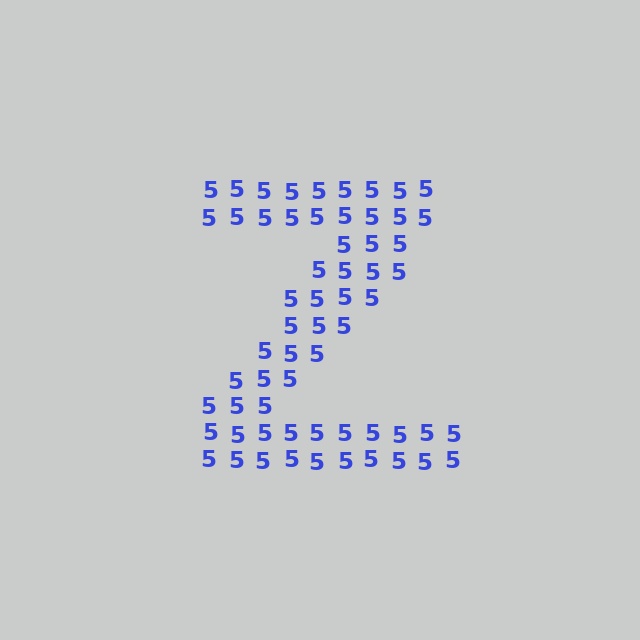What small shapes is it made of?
It is made of small digit 5's.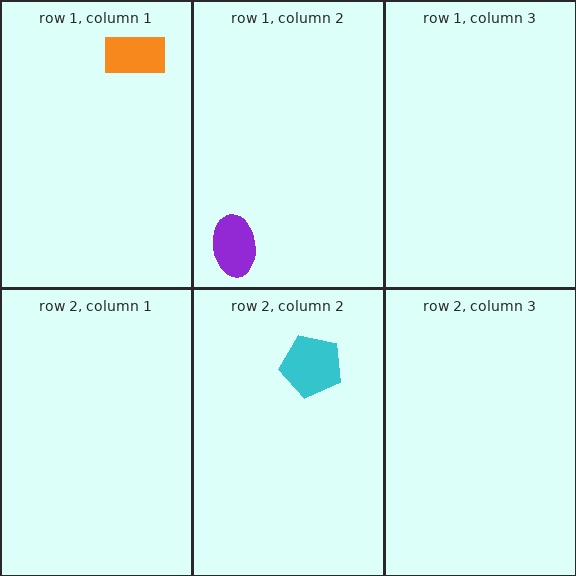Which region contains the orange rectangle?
The row 1, column 1 region.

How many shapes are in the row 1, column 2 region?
1.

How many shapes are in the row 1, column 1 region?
1.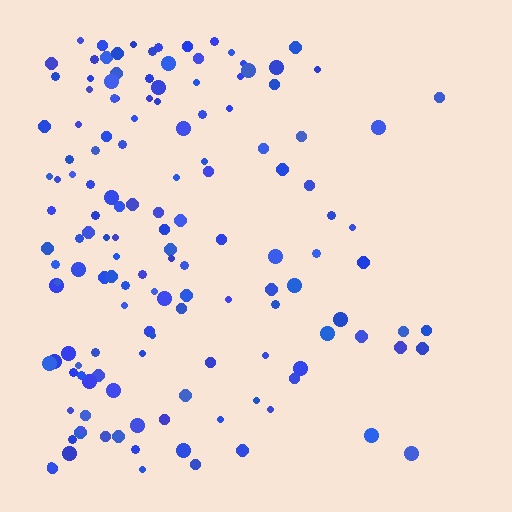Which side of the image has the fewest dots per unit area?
The right.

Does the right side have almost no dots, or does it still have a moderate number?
Still a moderate number, just noticeably fewer than the left.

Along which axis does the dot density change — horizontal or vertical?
Horizontal.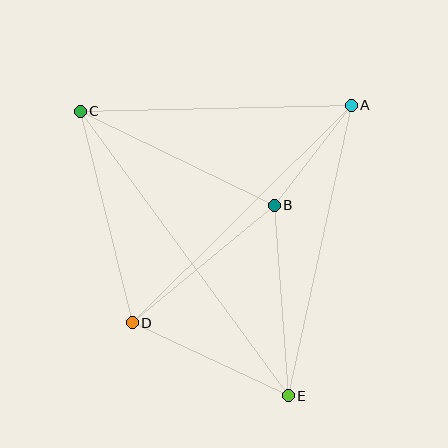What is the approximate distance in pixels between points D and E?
The distance between D and E is approximately 172 pixels.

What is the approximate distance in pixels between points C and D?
The distance between C and D is approximately 218 pixels.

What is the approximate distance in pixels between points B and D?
The distance between B and D is approximately 184 pixels.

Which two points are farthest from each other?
Points C and E are farthest from each other.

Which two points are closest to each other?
Points A and B are closest to each other.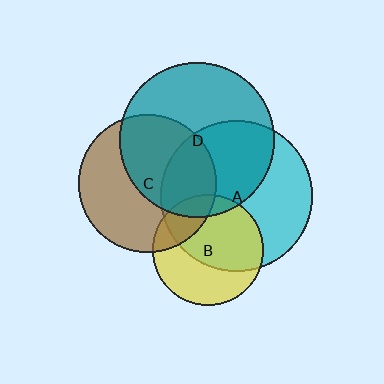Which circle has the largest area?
Circle D (teal).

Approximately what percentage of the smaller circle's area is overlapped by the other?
Approximately 45%.